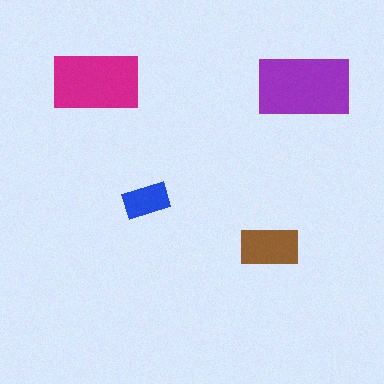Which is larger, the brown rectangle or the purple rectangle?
The purple one.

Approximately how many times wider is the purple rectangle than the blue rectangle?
About 2 times wider.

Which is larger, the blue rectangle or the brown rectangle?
The brown one.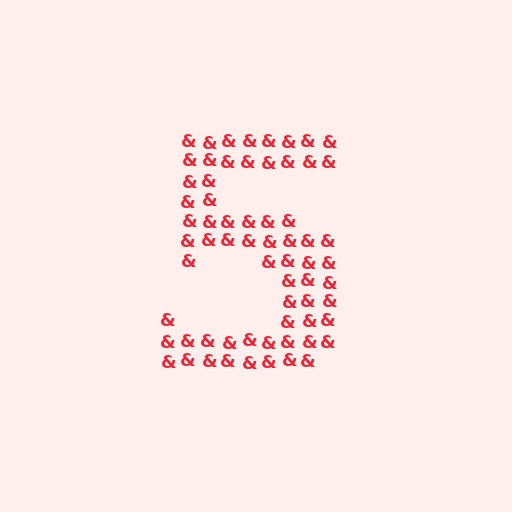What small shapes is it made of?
It is made of small ampersands.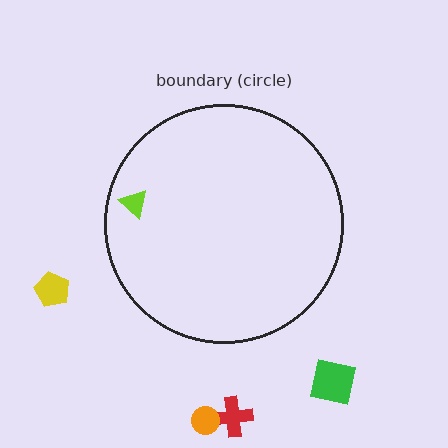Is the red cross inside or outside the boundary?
Outside.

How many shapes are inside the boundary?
1 inside, 4 outside.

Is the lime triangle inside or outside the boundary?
Inside.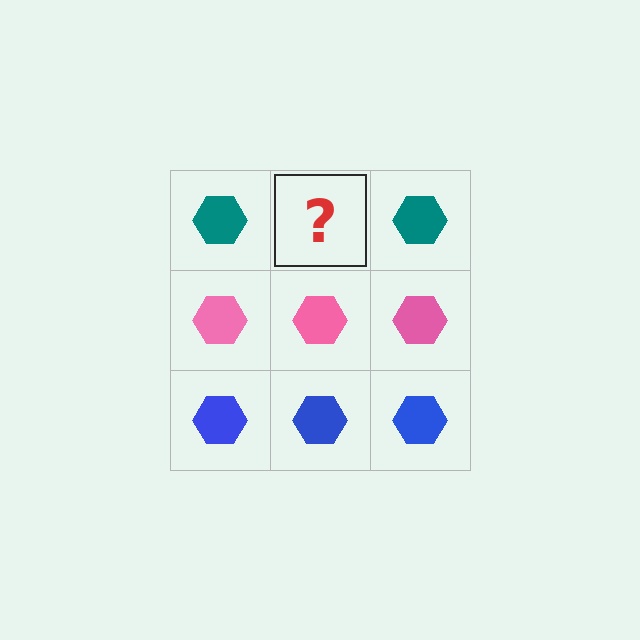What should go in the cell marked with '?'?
The missing cell should contain a teal hexagon.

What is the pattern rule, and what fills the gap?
The rule is that each row has a consistent color. The gap should be filled with a teal hexagon.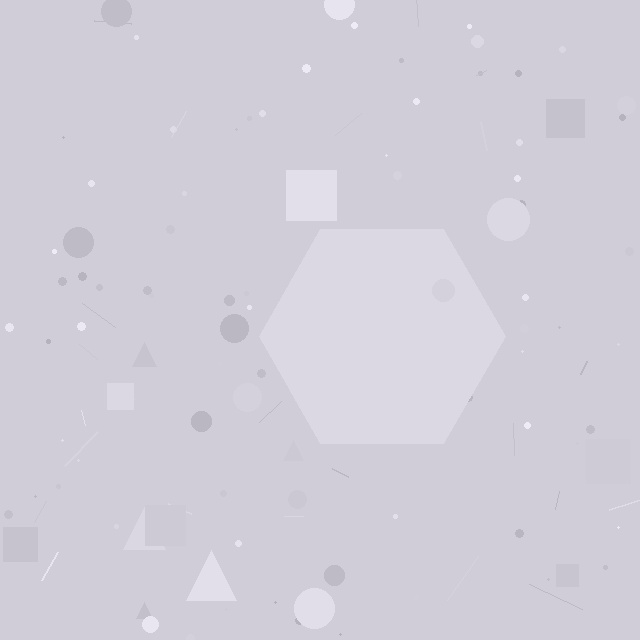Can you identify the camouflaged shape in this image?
The camouflaged shape is a hexagon.